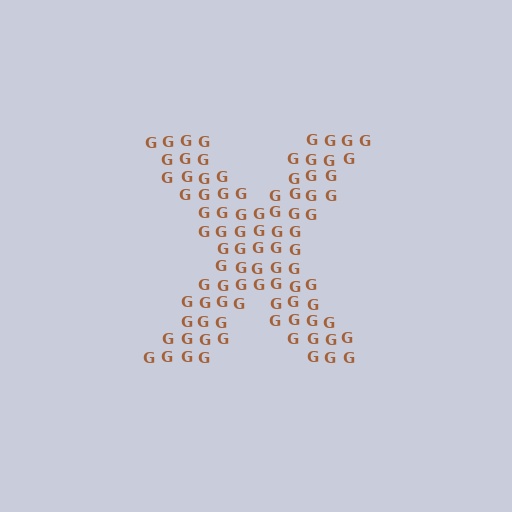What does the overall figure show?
The overall figure shows the letter X.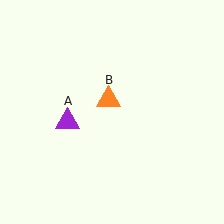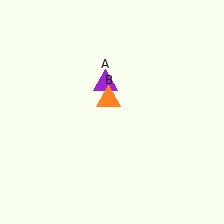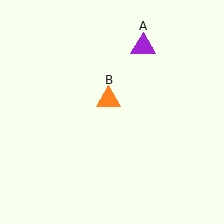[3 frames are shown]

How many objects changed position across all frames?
1 object changed position: purple triangle (object A).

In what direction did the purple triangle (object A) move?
The purple triangle (object A) moved up and to the right.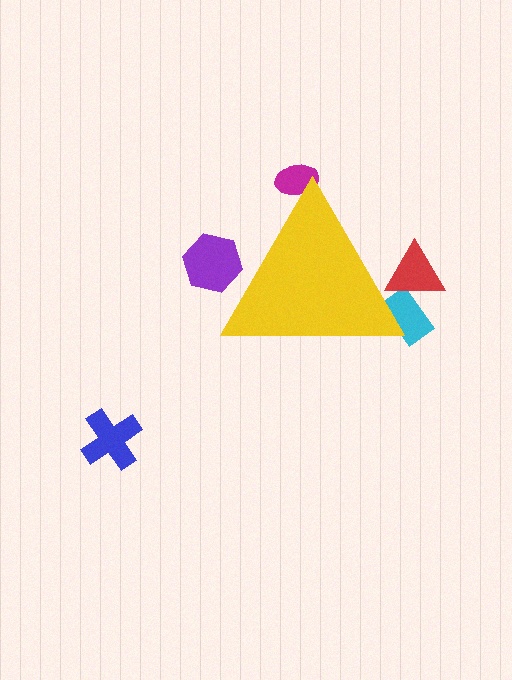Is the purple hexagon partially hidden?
Yes, the purple hexagon is partially hidden behind the yellow triangle.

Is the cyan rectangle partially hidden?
Yes, the cyan rectangle is partially hidden behind the yellow triangle.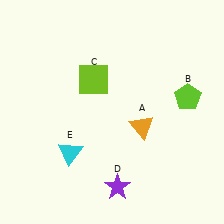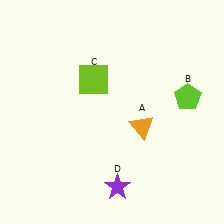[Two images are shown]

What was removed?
The cyan triangle (E) was removed in Image 2.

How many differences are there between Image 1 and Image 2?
There is 1 difference between the two images.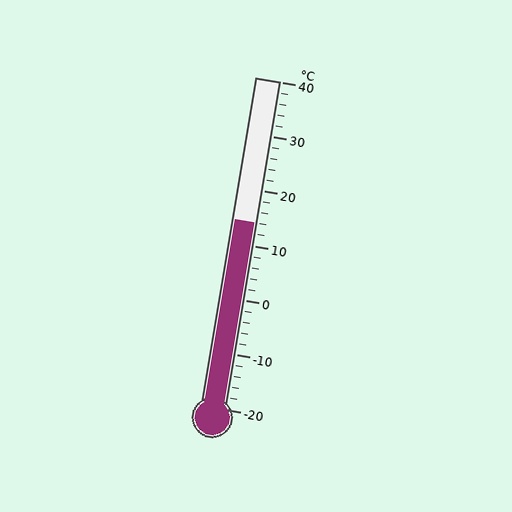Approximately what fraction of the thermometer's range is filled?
The thermometer is filled to approximately 55% of its range.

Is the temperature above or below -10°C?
The temperature is above -10°C.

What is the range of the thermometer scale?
The thermometer scale ranges from -20°C to 40°C.